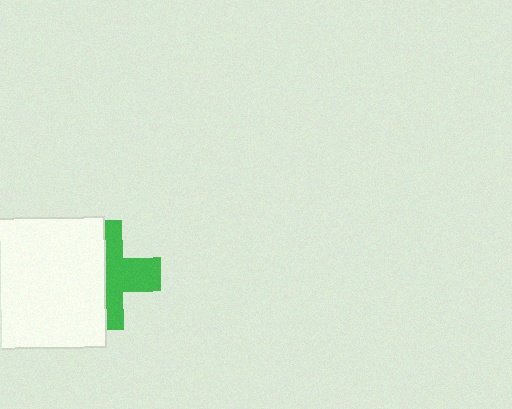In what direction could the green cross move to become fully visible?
The green cross could move right. That would shift it out from behind the white rectangle entirely.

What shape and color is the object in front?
The object in front is a white rectangle.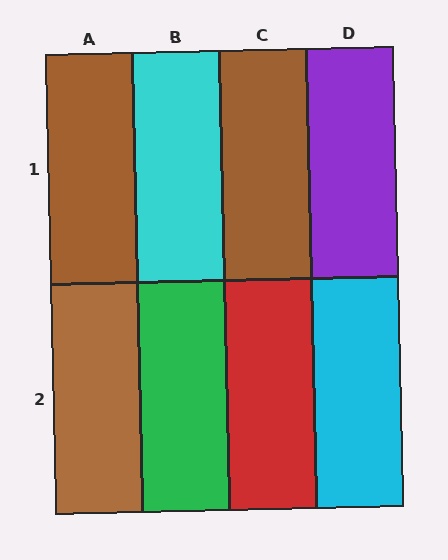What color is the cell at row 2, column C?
Red.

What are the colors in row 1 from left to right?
Brown, cyan, brown, purple.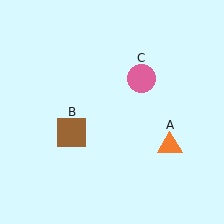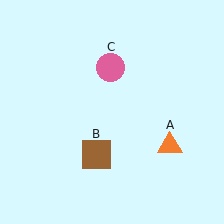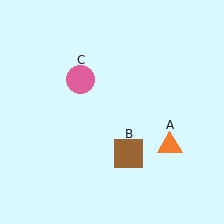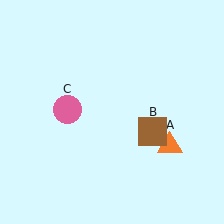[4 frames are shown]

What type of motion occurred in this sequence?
The brown square (object B), pink circle (object C) rotated counterclockwise around the center of the scene.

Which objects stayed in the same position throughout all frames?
Orange triangle (object A) remained stationary.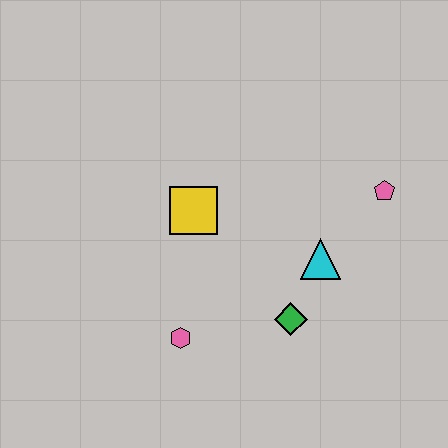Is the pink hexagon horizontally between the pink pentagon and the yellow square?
No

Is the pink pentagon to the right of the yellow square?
Yes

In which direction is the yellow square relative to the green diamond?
The yellow square is above the green diamond.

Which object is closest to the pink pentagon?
The cyan triangle is closest to the pink pentagon.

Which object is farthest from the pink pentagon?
The pink hexagon is farthest from the pink pentagon.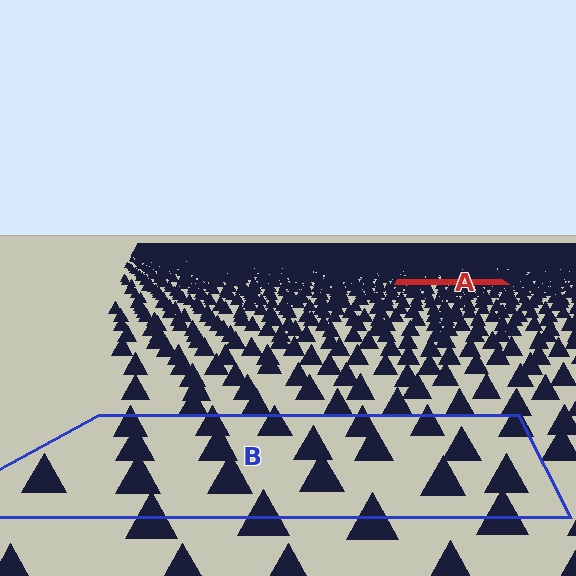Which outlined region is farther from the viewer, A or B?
Region A is farther from the viewer — the texture elements inside it appear smaller and more densely packed.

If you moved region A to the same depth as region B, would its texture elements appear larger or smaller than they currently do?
They would appear larger. At a closer depth, the same texture elements are projected at a bigger on-screen size.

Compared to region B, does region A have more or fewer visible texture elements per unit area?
Region A has more texture elements per unit area — they are packed more densely because it is farther away.